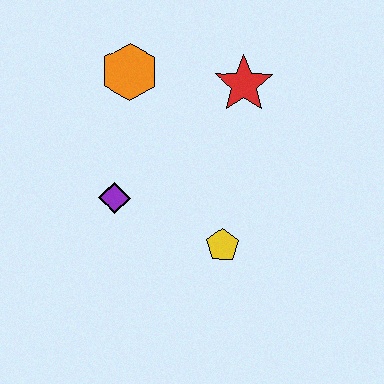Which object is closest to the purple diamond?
The yellow pentagon is closest to the purple diamond.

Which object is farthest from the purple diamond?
The red star is farthest from the purple diamond.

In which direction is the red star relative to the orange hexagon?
The red star is to the right of the orange hexagon.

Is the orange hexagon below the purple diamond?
No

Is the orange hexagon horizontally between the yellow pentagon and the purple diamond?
Yes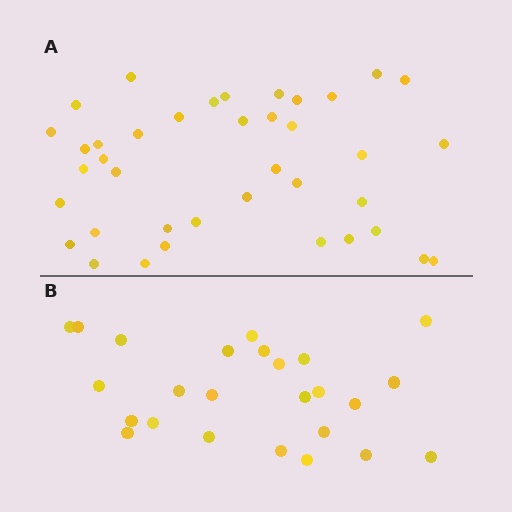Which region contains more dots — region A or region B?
Region A (the top region) has more dots.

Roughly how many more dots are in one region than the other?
Region A has approximately 15 more dots than region B.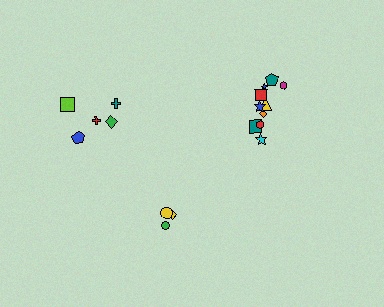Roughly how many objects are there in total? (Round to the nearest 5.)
Roughly 20 objects in total.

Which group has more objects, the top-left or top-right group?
The top-right group.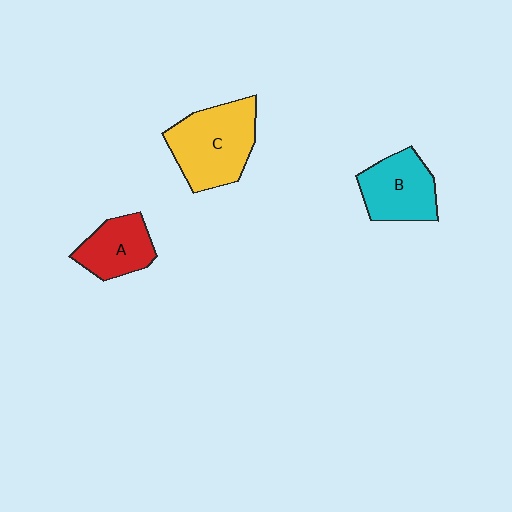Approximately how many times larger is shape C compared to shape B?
Approximately 1.3 times.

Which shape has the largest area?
Shape C (yellow).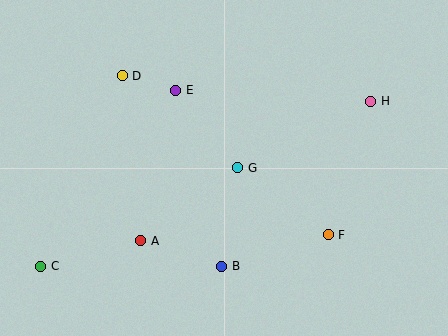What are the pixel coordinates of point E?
Point E is at (176, 90).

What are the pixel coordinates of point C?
Point C is at (41, 266).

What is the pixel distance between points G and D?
The distance between G and D is 147 pixels.